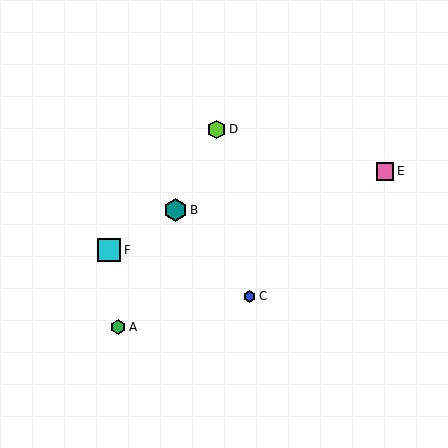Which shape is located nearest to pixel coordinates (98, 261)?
The cyan square (labeled F) at (109, 250) is nearest to that location.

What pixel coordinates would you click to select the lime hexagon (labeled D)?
Click at (217, 129) to select the lime hexagon D.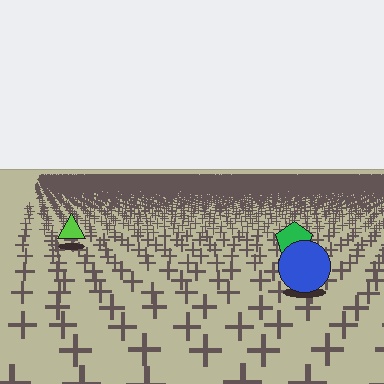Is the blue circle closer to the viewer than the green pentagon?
Yes. The blue circle is closer — you can tell from the texture gradient: the ground texture is coarser near it.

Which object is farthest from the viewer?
The lime triangle is farthest from the viewer. It appears smaller and the ground texture around it is denser.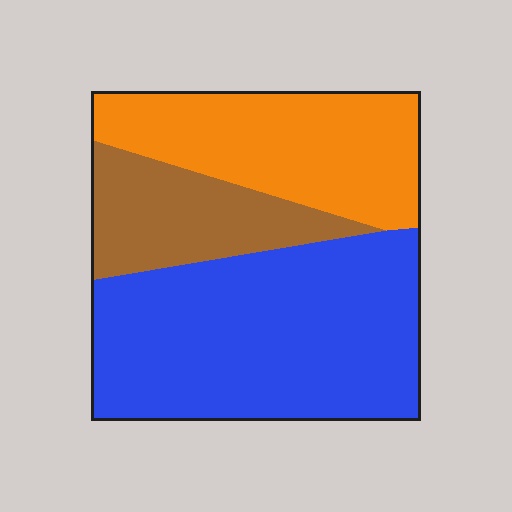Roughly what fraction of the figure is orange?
Orange covers around 30% of the figure.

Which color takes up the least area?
Brown, at roughly 20%.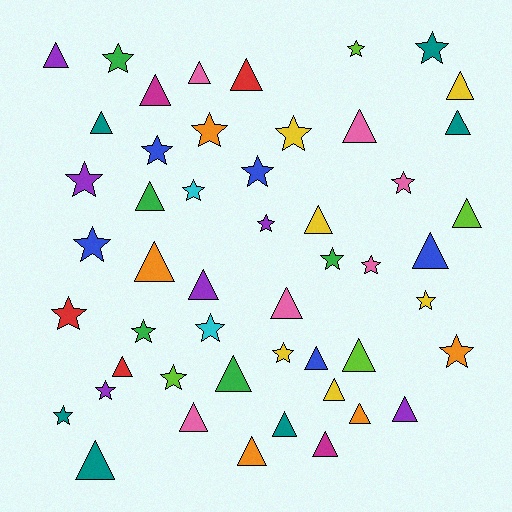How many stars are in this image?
There are 23 stars.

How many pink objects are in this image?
There are 6 pink objects.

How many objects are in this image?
There are 50 objects.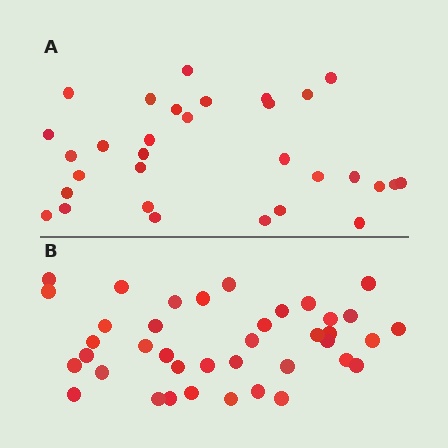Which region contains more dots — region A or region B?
Region B (the bottom region) has more dots.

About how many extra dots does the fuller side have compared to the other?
Region B has roughly 8 or so more dots than region A.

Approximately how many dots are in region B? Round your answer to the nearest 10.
About 40 dots. (The exact count is 39, which rounds to 40.)